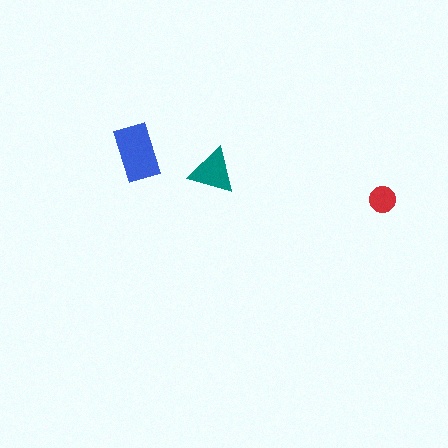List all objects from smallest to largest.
The red circle, the teal triangle, the blue rectangle.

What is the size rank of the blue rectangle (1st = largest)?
1st.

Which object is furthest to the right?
The red circle is rightmost.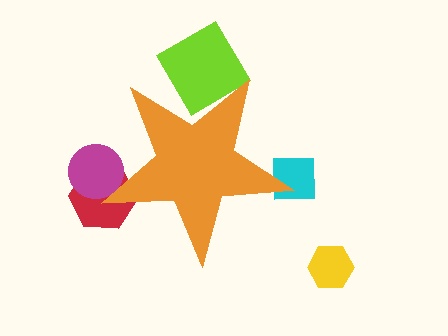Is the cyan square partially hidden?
Yes, the cyan square is partially hidden behind the orange star.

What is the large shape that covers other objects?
An orange star.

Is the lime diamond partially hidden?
Yes, the lime diamond is partially hidden behind the orange star.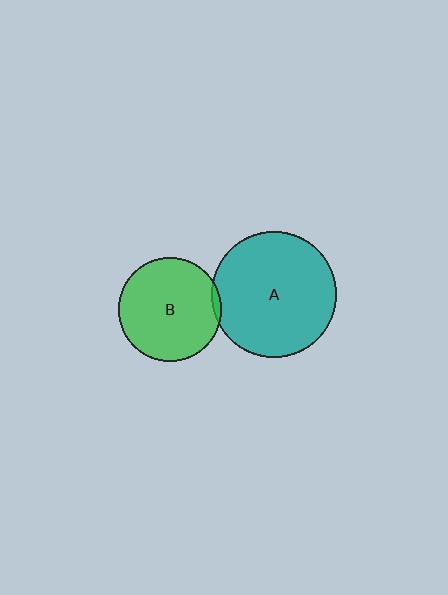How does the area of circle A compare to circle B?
Approximately 1.5 times.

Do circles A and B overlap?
Yes.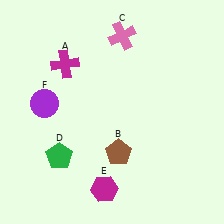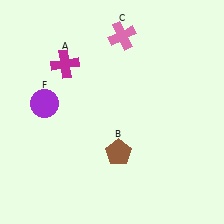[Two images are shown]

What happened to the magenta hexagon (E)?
The magenta hexagon (E) was removed in Image 2. It was in the bottom-left area of Image 1.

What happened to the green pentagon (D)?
The green pentagon (D) was removed in Image 2. It was in the bottom-left area of Image 1.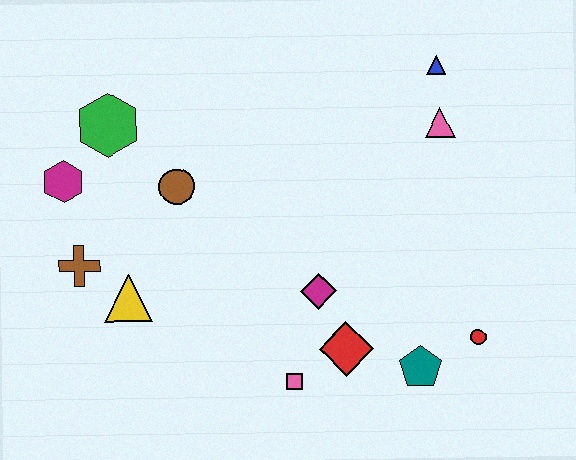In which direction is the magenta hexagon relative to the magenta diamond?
The magenta hexagon is to the left of the magenta diamond.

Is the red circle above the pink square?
Yes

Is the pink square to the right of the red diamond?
No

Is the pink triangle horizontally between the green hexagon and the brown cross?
No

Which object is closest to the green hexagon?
The magenta hexagon is closest to the green hexagon.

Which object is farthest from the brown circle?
The red circle is farthest from the brown circle.